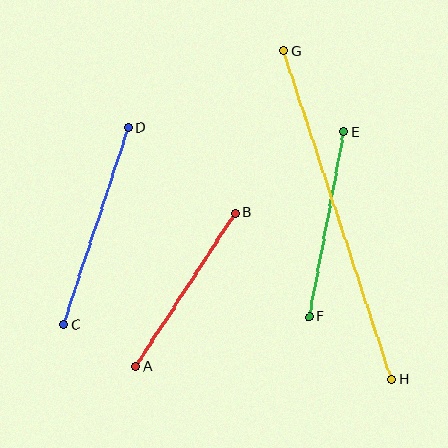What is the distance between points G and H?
The distance is approximately 346 pixels.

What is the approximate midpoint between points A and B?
The midpoint is at approximately (185, 290) pixels.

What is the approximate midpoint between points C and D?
The midpoint is at approximately (96, 226) pixels.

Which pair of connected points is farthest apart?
Points G and H are farthest apart.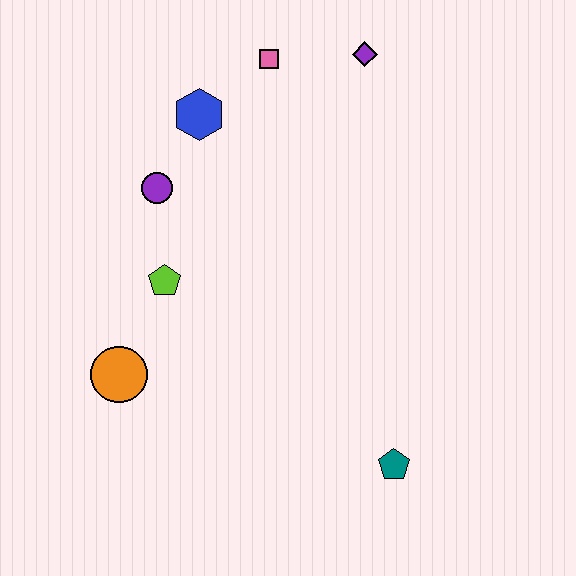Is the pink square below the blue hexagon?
No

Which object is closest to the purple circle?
The blue hexagon is closest to the purple circle.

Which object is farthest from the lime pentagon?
The purple diamond is farthest from the lime pentagon.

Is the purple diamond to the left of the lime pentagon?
No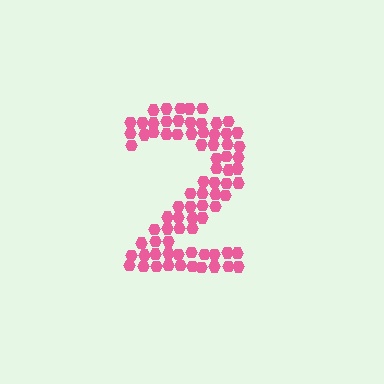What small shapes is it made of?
It is made of small hexagons.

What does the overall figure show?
The overall figure shows the digit 2.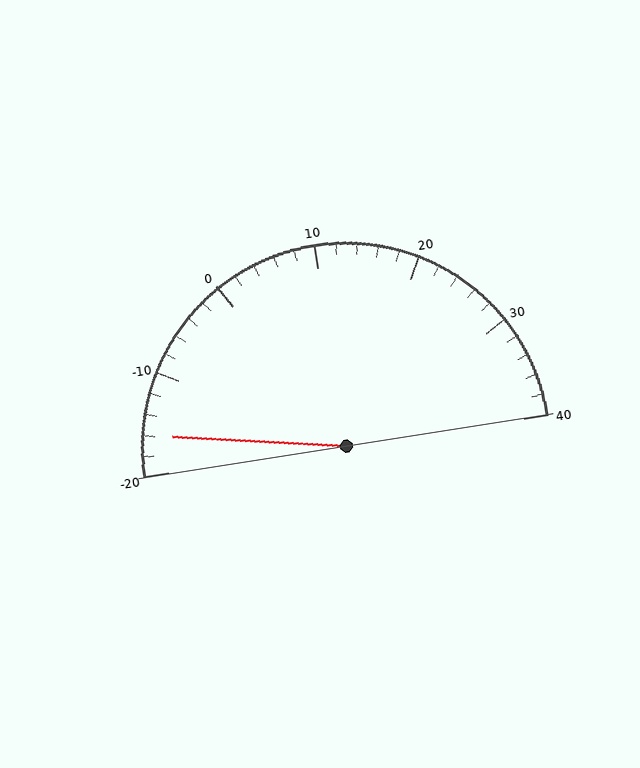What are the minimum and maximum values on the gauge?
The gauge ranges from -20 to 40.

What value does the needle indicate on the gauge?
The needle indicates approximately -16.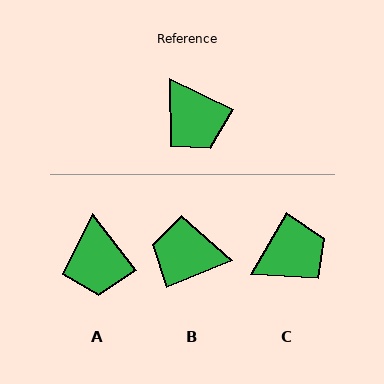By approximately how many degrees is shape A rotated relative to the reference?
Approximately 27 degrees clockwise.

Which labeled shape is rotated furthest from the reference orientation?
B, about 132 degrees away.